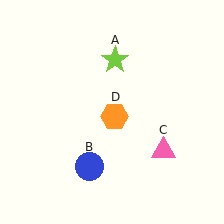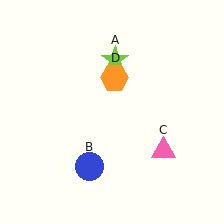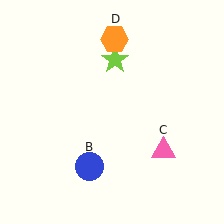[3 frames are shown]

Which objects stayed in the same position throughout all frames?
Lime star (object A) and blue circle (object B) and pink triangle (object C) remained stationary.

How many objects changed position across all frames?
1 object changed position: orange hexagon (object D).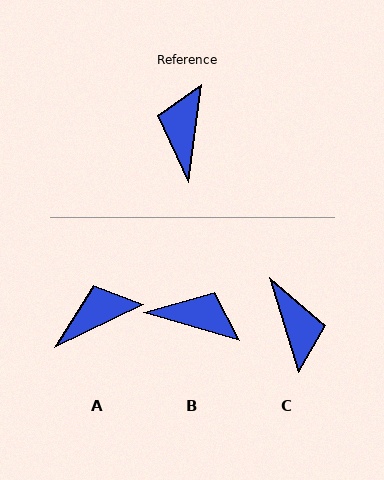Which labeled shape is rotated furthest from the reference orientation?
C, about 156 degrees away.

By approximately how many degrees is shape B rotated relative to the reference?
Approximately 98 degrees clockwise.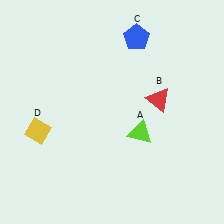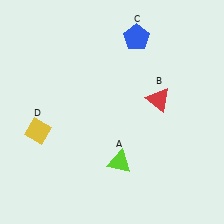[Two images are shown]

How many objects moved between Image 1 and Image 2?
1 object moved between the two images.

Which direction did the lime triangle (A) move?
The lime triangle (A) moved down.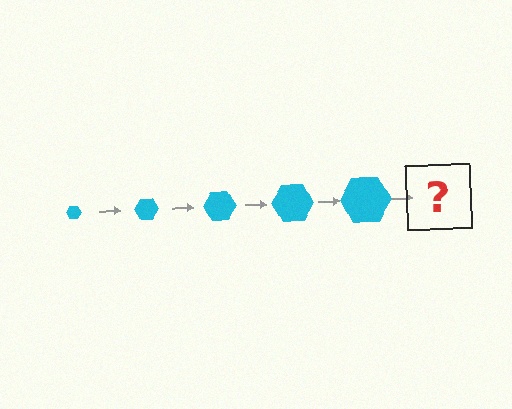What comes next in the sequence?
The next element should be a cyan hexagon, larger than the previous one.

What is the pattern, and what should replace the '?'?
The pattern is that the hexagon gets progressively larger each step. The '?' should be a cyan hexagon, larger than the previous one.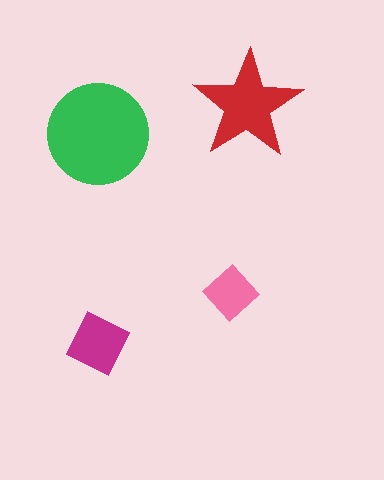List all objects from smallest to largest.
The pink diamond, the magenta square, the red star, the green circle.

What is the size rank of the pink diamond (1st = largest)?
4th.